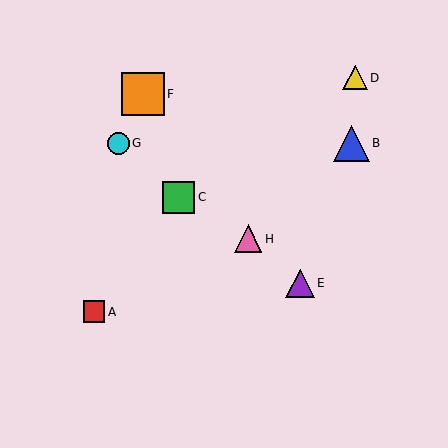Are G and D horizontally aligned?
No, G is at y≈143 and D is at y≈78.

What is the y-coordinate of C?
Object C is at y≈197.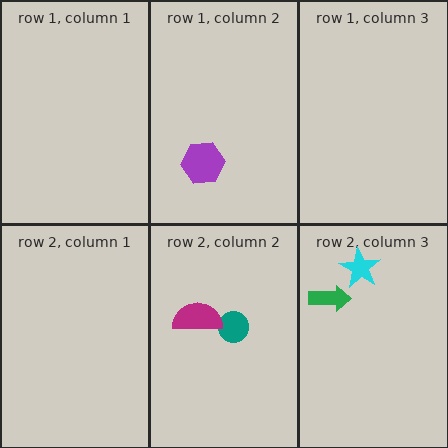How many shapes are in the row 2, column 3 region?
2.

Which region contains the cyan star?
The row 2, column 3 region.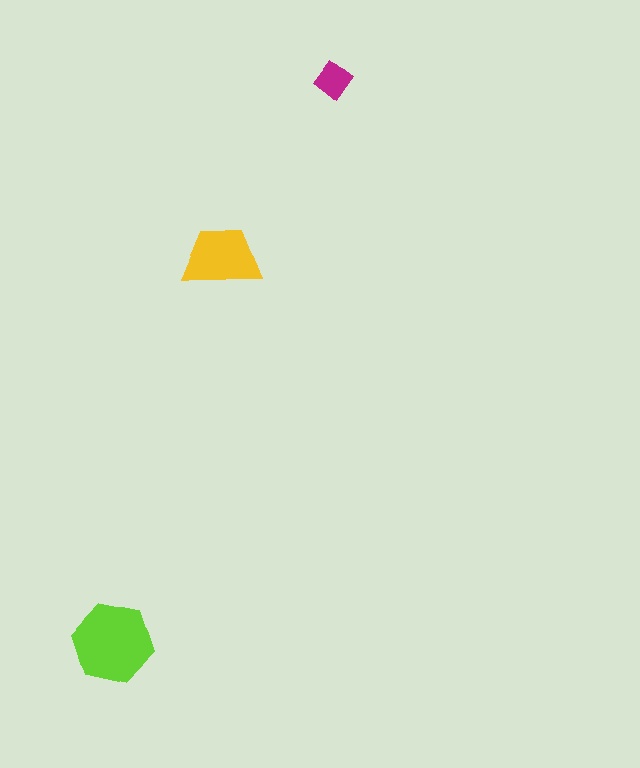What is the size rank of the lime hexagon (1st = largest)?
1st.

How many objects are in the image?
There are 3 objects in the image.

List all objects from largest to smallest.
The lime hexagon, the yellow trapezoid, the magenta diamond.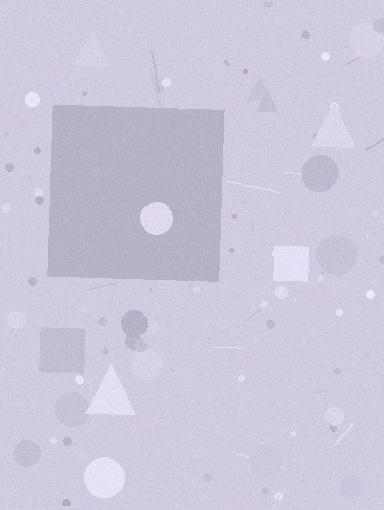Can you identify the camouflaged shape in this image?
The camouflaged shape is a square.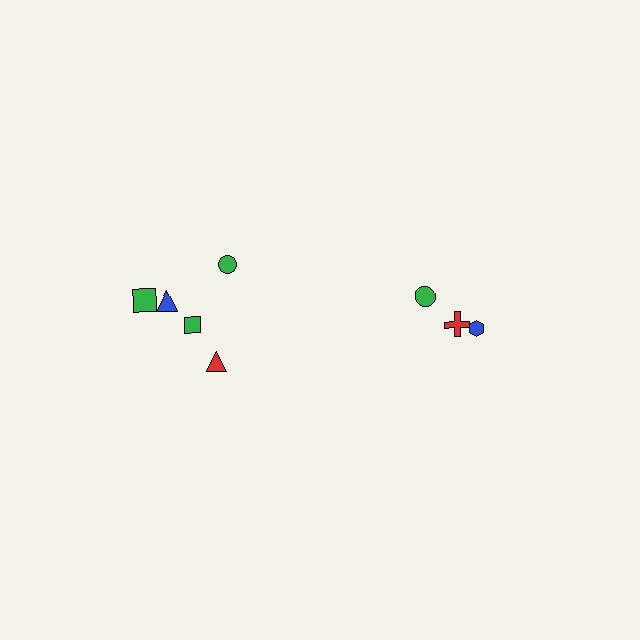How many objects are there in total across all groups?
There are 8 objects.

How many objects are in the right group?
There are 3 objects.